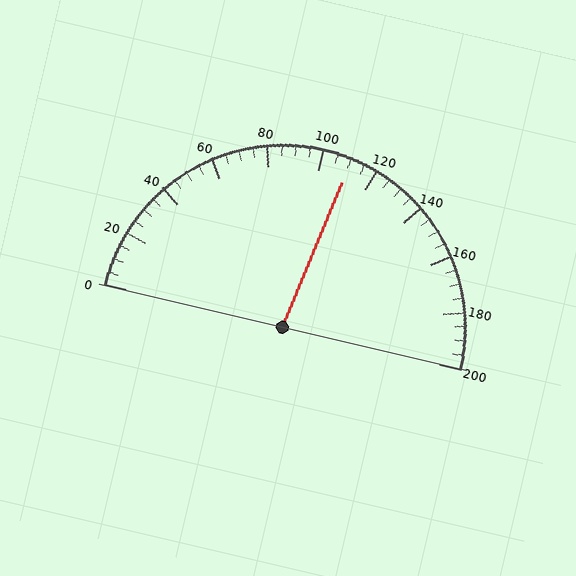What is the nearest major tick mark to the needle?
The nearest major tick mark is 120.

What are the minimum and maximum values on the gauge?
The gauge ranges from 0 to 200.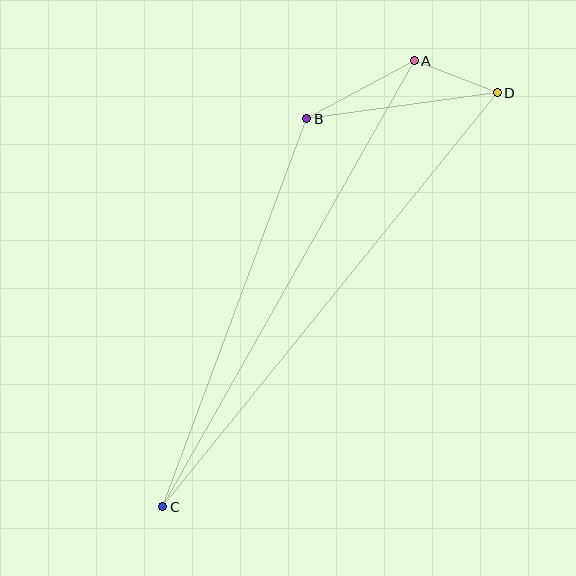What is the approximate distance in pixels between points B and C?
The distance between B and C is approximately 414 pixels.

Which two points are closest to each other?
Points A and D are closest to each other.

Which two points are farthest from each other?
Points C and D are farthest from each other.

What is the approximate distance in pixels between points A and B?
The distance between A and B is approximately 123 pixels.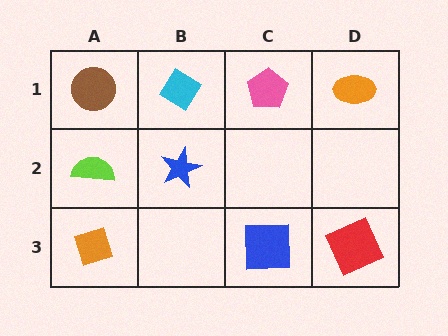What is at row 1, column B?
A cyan diamond.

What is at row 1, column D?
An orange ellipse.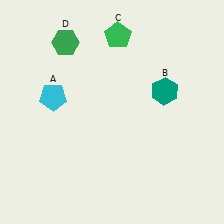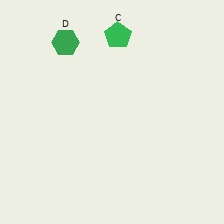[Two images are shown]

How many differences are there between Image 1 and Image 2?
There are 2 differences between the two images.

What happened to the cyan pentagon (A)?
The cyan pentagon (A) was removed in Image 2. It was in the top-left area of Image 1.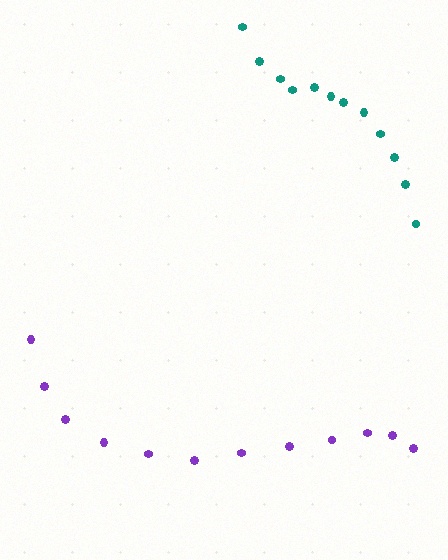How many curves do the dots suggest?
There are 2 distinct paths.